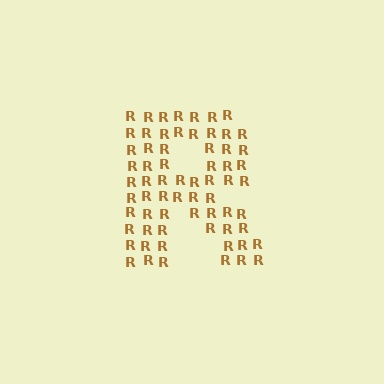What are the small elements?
The small elements are letter R's.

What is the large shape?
The large shape is the letter R.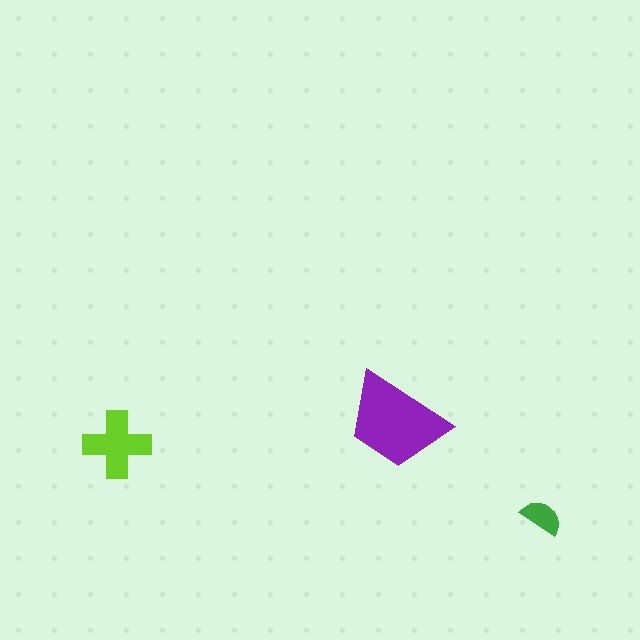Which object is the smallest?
The green semicircle.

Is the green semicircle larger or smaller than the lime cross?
Smaller.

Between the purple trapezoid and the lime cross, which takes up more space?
The purple trapezoid.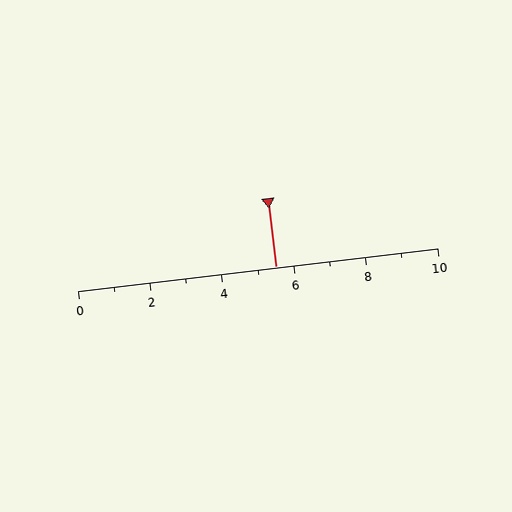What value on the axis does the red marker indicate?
The marker indicates approximately 5.5.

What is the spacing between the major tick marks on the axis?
The major ticks are spaced 2 apart.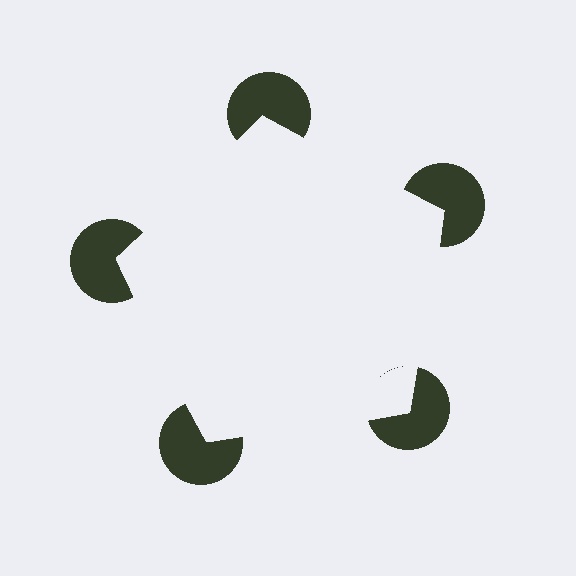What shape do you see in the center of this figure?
An illusory pentagon — its edges are inferred from the aligned wedge cuts in the pac-man discs, not physically drawn.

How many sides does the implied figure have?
5 sides.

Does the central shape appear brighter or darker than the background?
It typically appears slightly brighter than the background, even though no actual brightness change is drawn.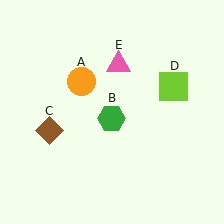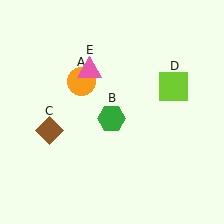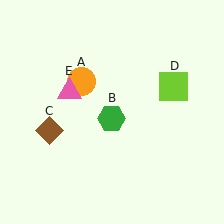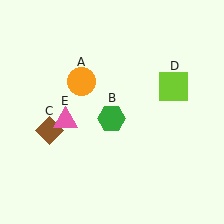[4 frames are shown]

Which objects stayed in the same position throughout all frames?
Orange circle (object A) and green hexagon (object B) and brown diamond (object C) and lime square (object D) remained stationary.